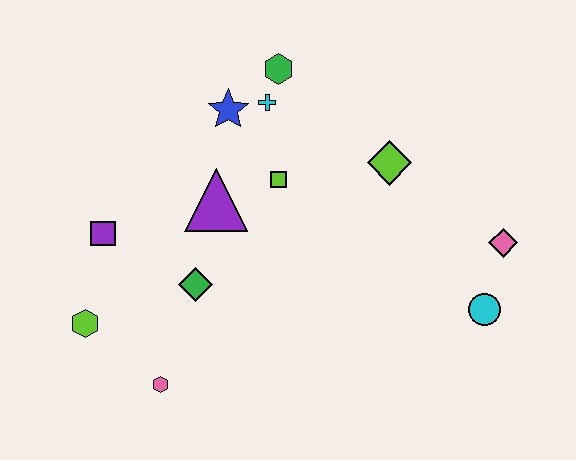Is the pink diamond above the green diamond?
Yes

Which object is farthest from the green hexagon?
The pink hexagon is farthest from the green hexagon.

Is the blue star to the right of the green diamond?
Yes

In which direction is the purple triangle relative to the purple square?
The purple triangle is to the right of the purple square.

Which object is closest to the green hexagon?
The cyan cross is closest to the green hexagon.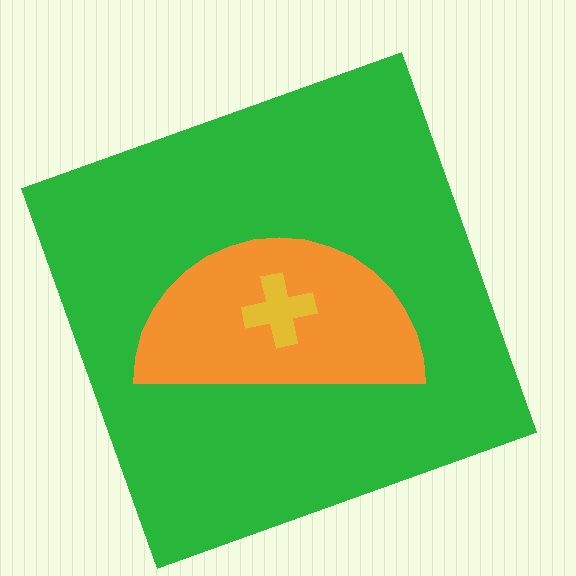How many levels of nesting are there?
3.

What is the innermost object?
The yellow cross.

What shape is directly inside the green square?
The orange semicircle.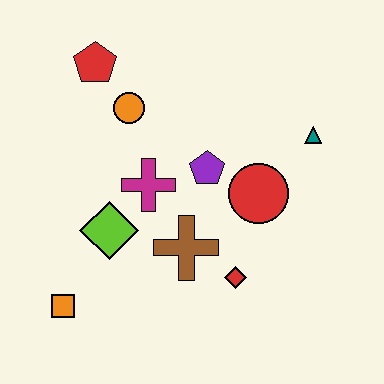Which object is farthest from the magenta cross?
The teal triangle is farthest from the magenta cross.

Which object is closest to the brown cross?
The red diamond is closest to the brown cross.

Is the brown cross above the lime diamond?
No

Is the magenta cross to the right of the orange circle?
Yes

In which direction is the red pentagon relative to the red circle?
The red pentagon is to the left of the red circle.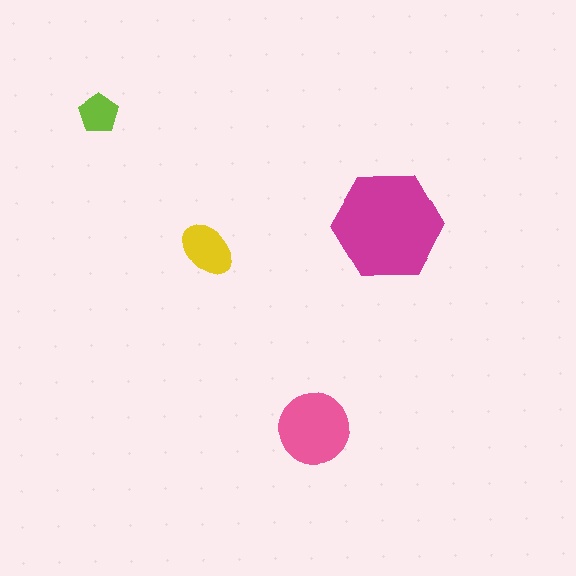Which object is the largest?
The magenta hexagon.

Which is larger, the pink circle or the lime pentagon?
The pink circle.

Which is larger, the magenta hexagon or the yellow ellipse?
The magenta hexagon.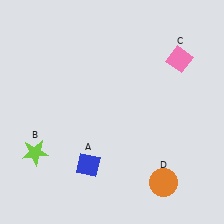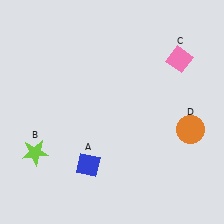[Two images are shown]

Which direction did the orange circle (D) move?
The orange circle (D) moved up.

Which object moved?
The orange circle (D) moved up.